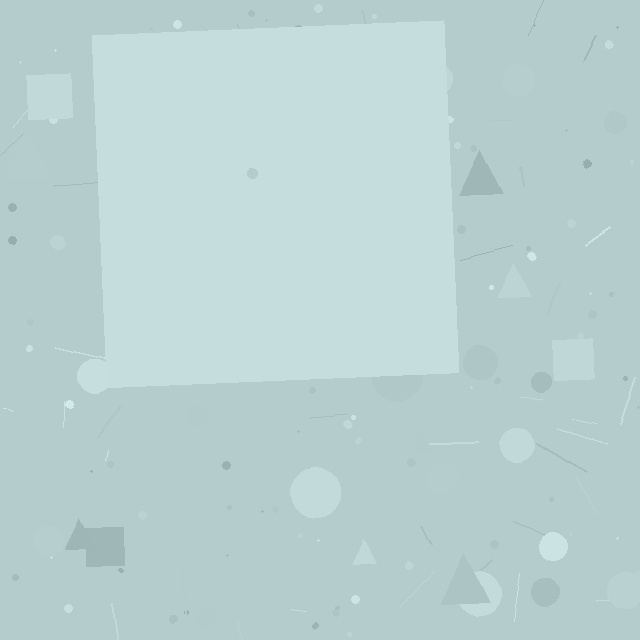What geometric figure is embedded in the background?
A square is embedded in the background.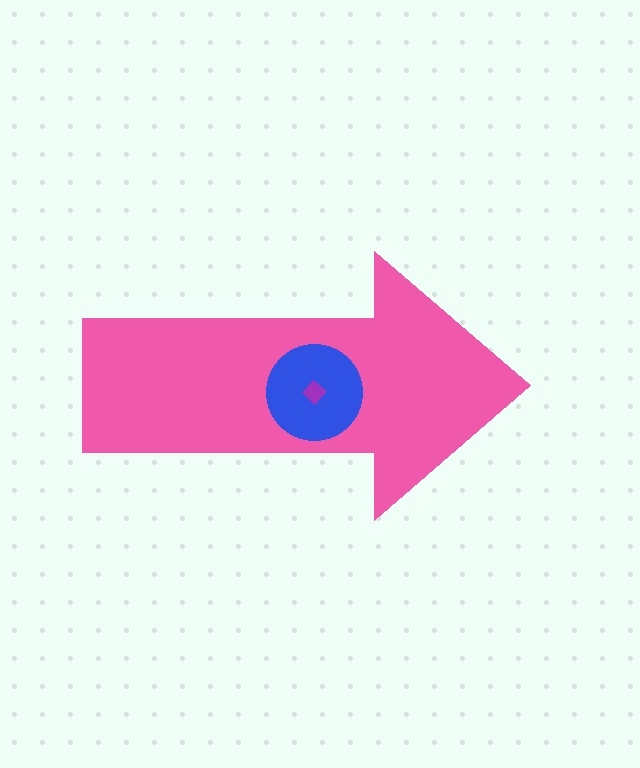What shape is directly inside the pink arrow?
The blue circle.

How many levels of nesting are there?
3.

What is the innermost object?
The purple diamond.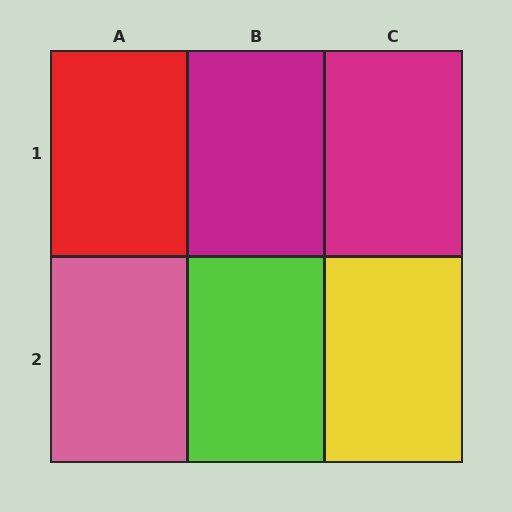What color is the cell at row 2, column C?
Yellow.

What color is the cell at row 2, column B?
Lime.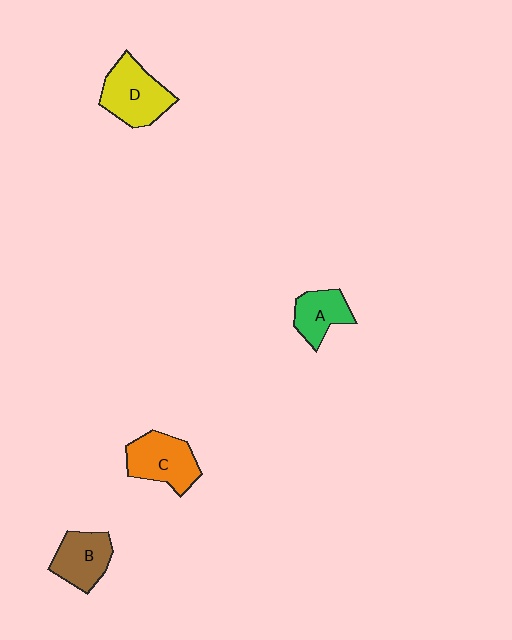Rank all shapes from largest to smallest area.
From largest to smallest: D (yellow), C (orange), B (brown), A (green).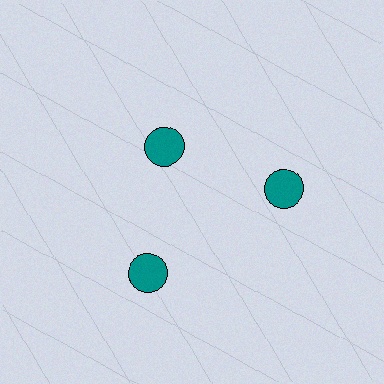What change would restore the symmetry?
The symmetry would be restored by moving it outward, back onto the ring so that all 3 circles sit at equal angles and equal distance from the center.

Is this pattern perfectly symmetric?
No. The 3 teal circles are arranged in a ring, but one element near the 11 o'clock position is pulled inward toward the center, breaking the 3-fold rotational symmetry.